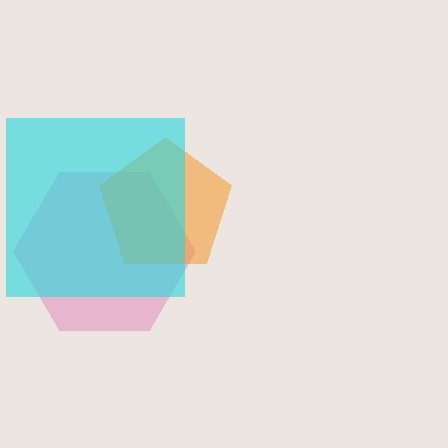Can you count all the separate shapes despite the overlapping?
Yes, there are 3 separate shapes.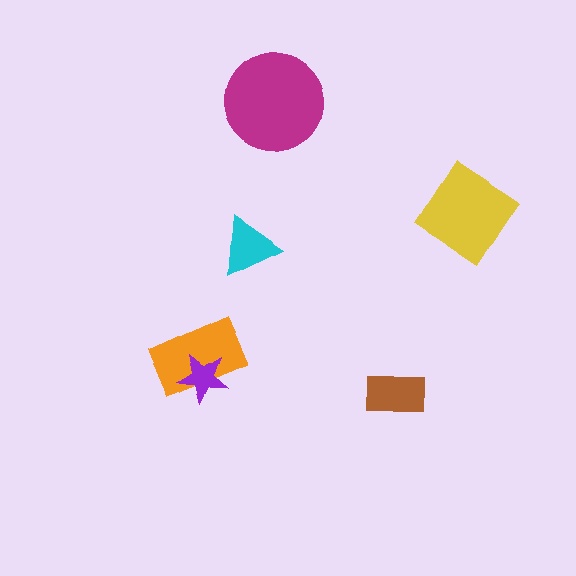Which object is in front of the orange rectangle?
The purple star is in front of the orange rectangle.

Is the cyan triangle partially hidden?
No, no other shape covers it.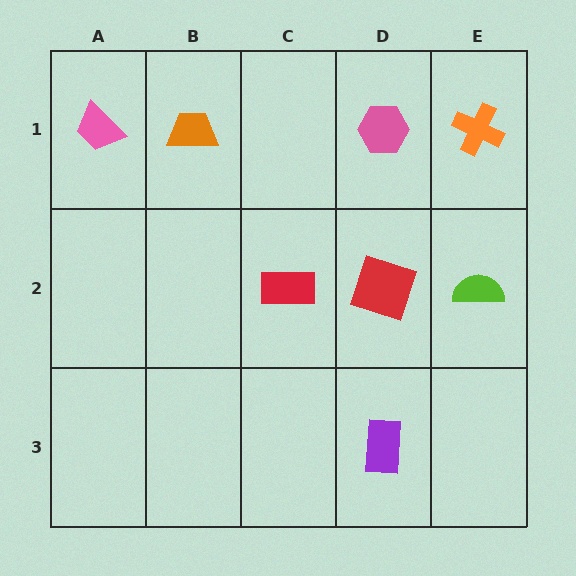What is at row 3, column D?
A purple rectangle.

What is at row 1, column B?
An orange trapezoid.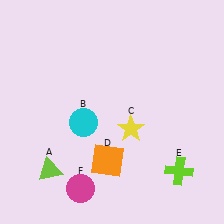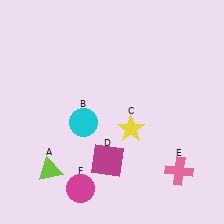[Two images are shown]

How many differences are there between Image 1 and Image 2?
There are 2 differences between the two images.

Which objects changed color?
D changed from orange to magenta. E changed from lime to pink.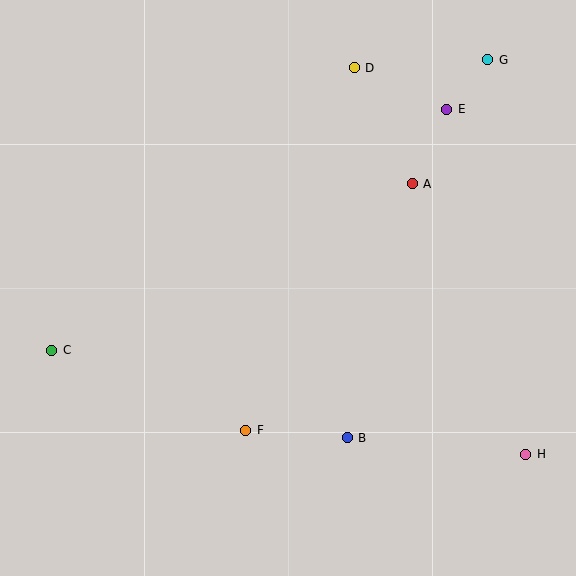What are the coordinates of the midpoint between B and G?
The midpoint between B and G is at (418, 249).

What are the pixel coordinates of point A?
Point A is at (412, 184).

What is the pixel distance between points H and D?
The distance between H and D is 423 pixels.